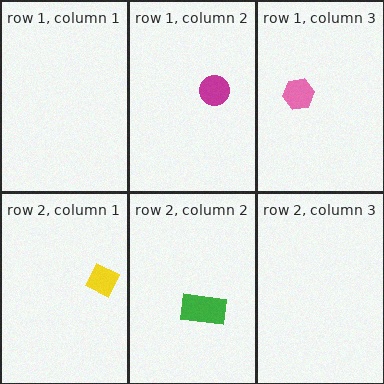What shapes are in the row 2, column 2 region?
The green rectangle.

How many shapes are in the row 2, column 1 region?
1.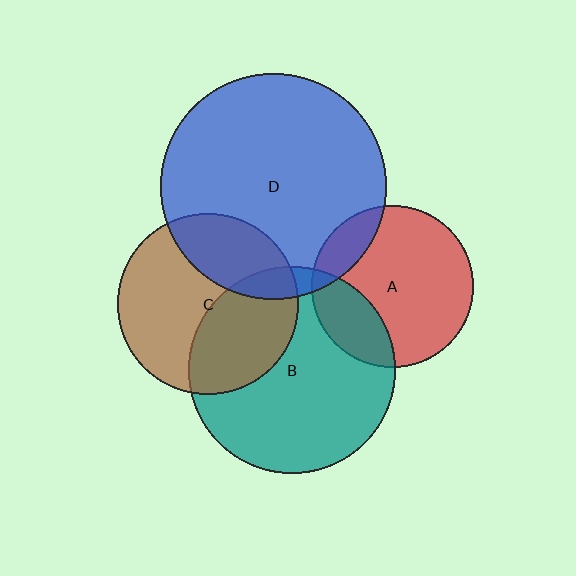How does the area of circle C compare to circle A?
Approximately 1.3 times.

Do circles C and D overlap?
Yes.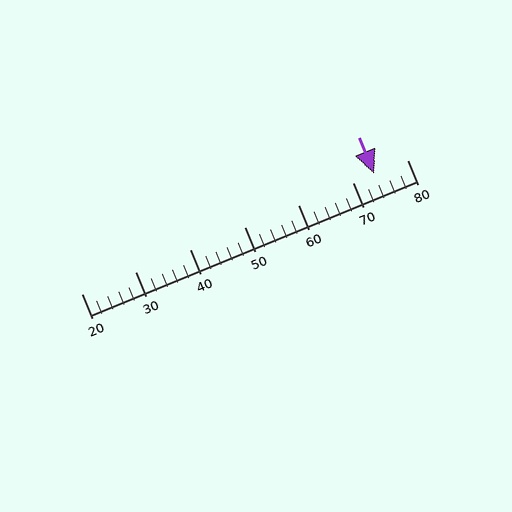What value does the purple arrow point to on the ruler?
The purple arrow points to approximately 74.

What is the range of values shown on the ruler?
The ruler shows values from 20 to 80.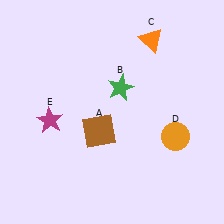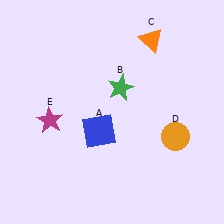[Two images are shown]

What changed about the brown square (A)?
In Image 1, A is brown. In Image 2, it changed to blue.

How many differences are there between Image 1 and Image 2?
There is 1 difference between the two images.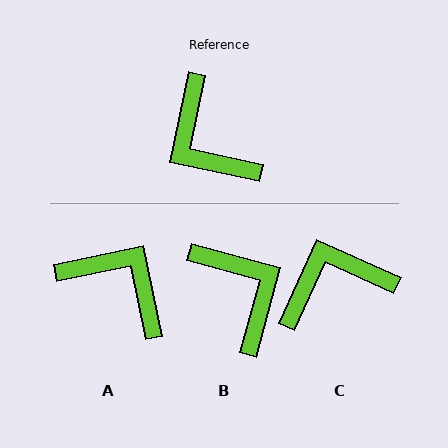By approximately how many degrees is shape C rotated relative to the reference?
Approximately 102 degrees clockwise.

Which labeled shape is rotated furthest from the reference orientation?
B, about 177 degrees away.